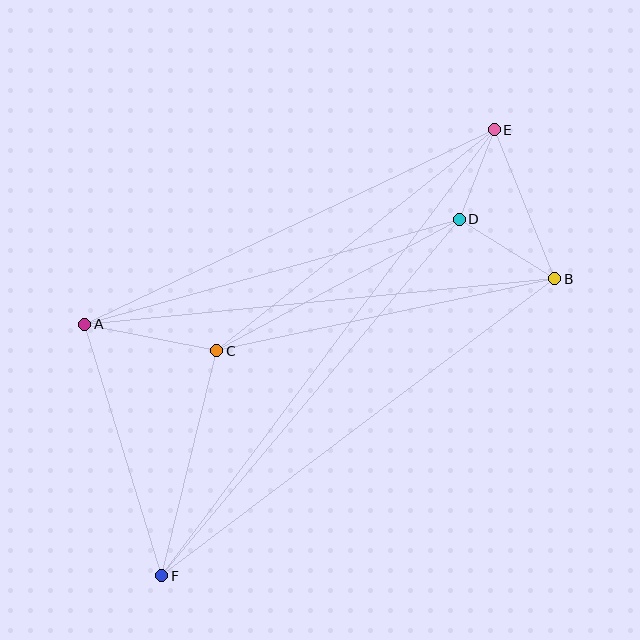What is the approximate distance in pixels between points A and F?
The distance between A and F is approximately 263 pixels.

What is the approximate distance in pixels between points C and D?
The distance between C and D is approximately 276 pixels.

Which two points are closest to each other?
Points D and E are closest to each other.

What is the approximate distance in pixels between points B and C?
The distance between B and C is approximately 345 pixels.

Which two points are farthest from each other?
Points E and F are farthest from each other.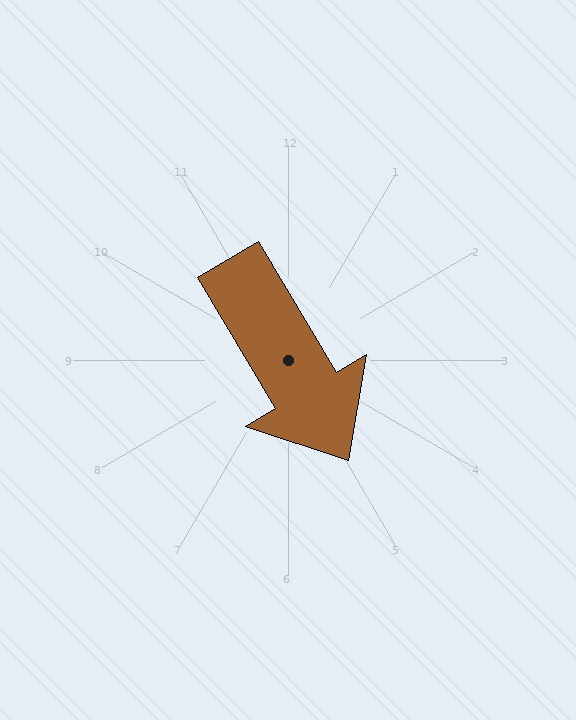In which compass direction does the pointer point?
Southeast.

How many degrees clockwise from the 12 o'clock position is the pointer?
Approximately 149 degrees.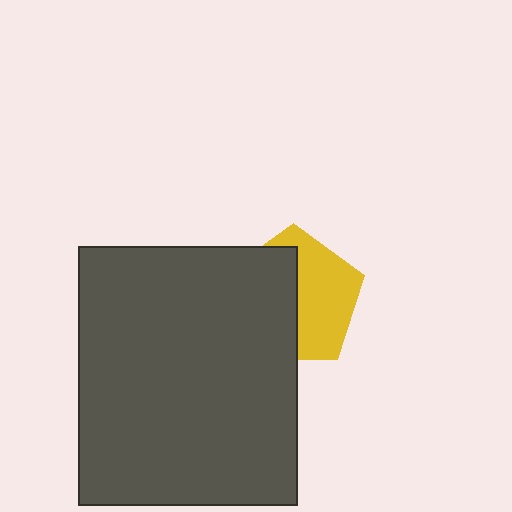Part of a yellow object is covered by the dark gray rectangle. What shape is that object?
It is a pentagon.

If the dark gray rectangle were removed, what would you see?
You would see the complete yellow pentagon.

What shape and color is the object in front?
The object in front is a dark gray rectangle.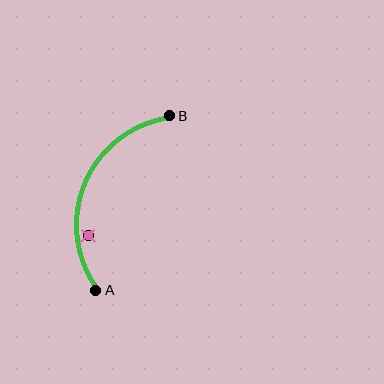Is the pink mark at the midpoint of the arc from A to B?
No — the pink mark does not lie on the arc at all. It sits slightly inside the curve.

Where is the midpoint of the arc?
The arc midpoint is the point on the curve farthest from the straight line joining A and B. It sits to the left of that line.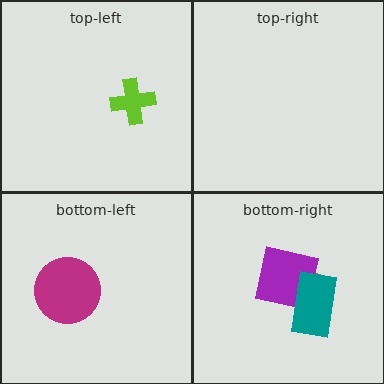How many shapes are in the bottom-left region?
1.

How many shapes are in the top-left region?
1.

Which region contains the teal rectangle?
The bottom-right region.